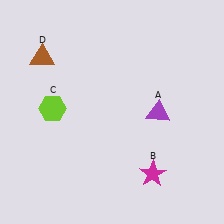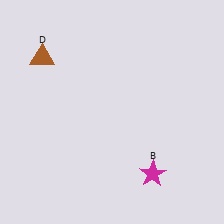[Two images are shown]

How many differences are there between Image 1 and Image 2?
There are 2 differences between the two images.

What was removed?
The purple triangle (A), the lime hexagon (C) were removed in Image 2.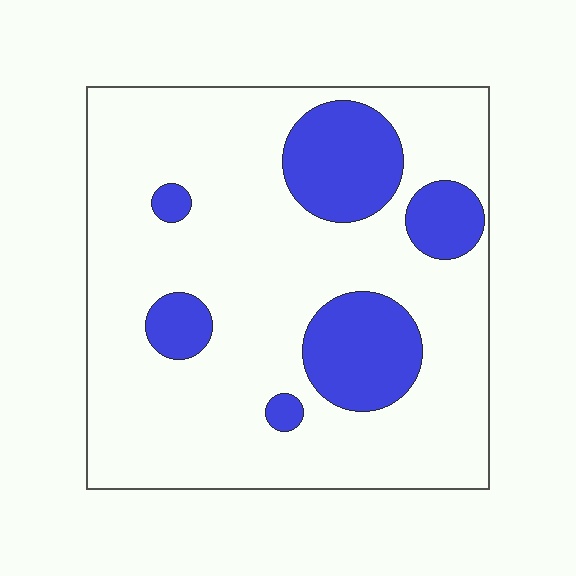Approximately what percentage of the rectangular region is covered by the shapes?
Approximately 20%.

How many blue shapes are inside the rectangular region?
6.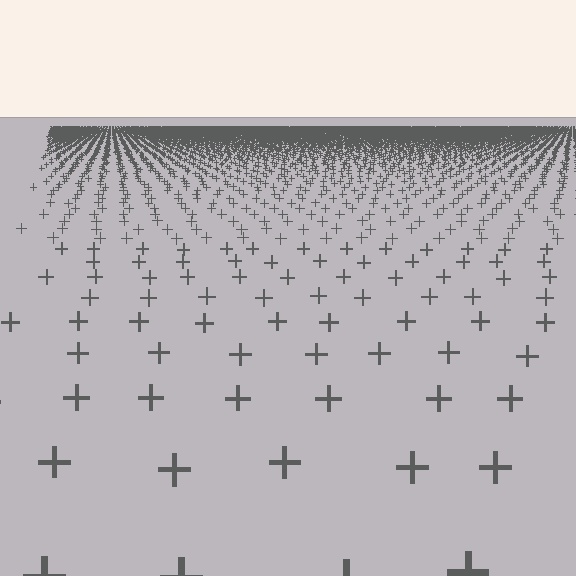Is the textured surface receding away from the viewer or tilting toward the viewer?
The surface is receding away from the viewer. Texture elements get smaller and denser toward the top.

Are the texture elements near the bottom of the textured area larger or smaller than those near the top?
Larger. Near the bottom, elements are closer to the viewer and appear at a bigger on-screen size.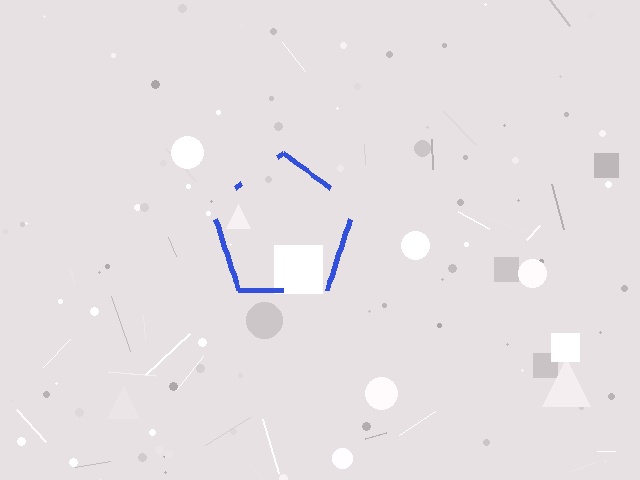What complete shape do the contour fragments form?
The contour fragments form a pentagon.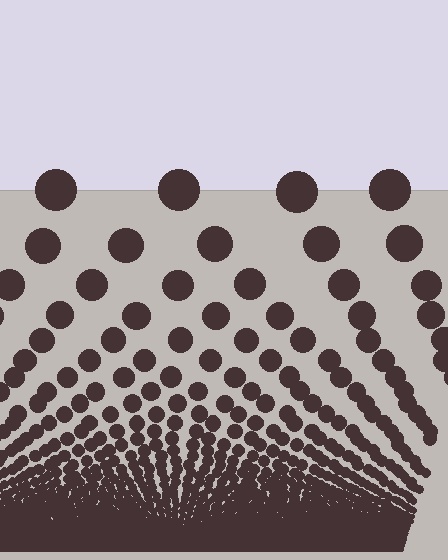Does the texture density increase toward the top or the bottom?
Density increases toward the bottom.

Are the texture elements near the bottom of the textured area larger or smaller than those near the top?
Smaller. The gradient is inverted — elements near the bottom are smaller and denser.